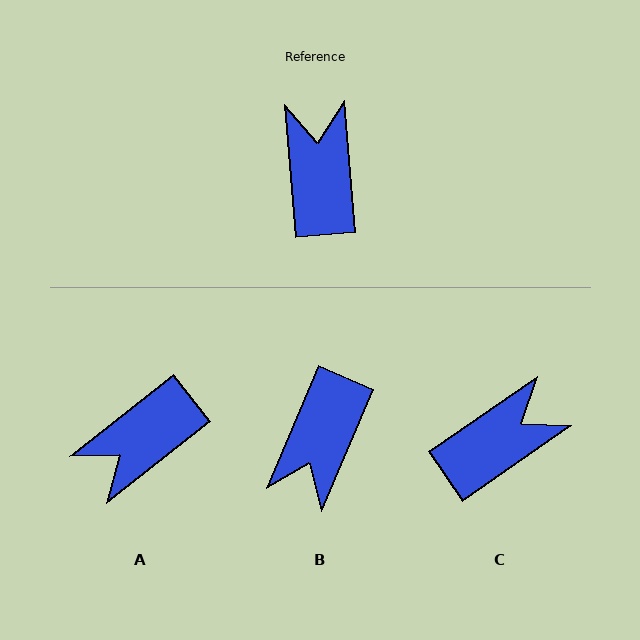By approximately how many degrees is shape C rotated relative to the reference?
Approximately 60 degrees clockwise.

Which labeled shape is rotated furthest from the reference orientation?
B, about 152 degrees away.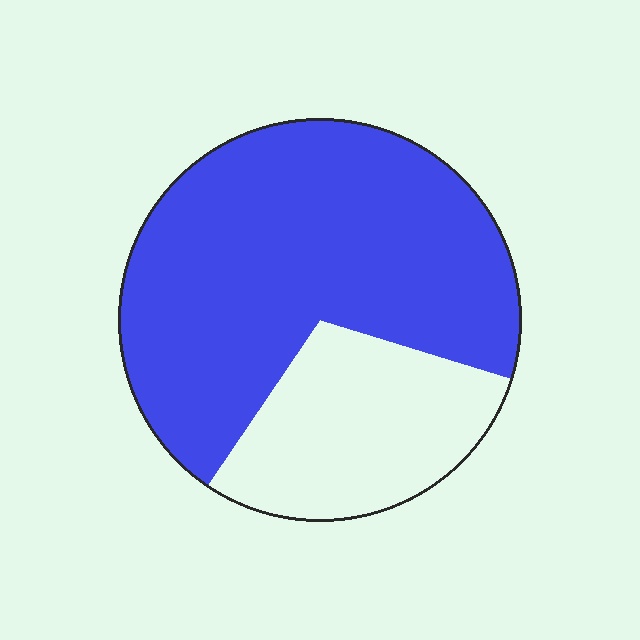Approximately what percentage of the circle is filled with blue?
Approximately 70%.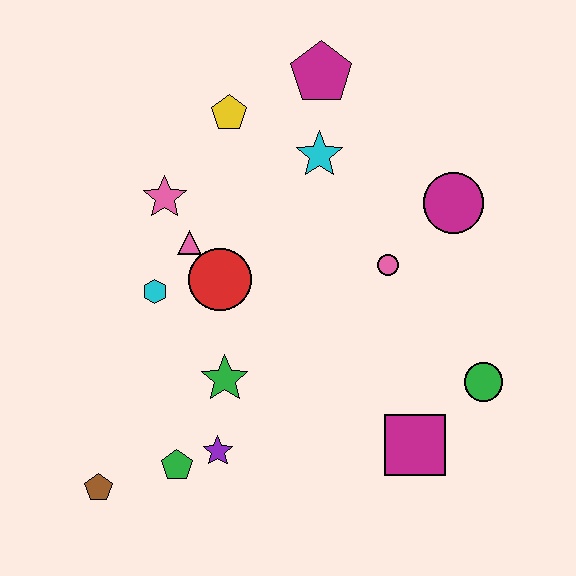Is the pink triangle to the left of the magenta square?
Yes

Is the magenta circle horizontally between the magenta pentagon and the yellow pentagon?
No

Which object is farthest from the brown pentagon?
The magenta pentagon is farthest from the brown pentagon.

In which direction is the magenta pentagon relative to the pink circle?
The magenta pentagon is above the pink circle.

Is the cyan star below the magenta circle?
No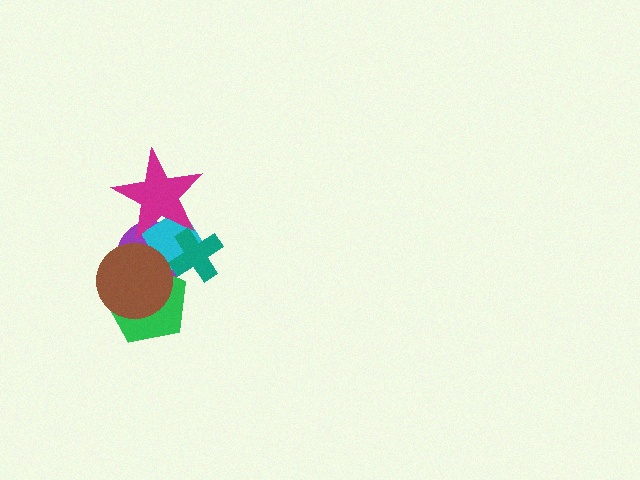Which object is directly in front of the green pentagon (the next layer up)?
The cyan diamond is directly in front of the green pentagon.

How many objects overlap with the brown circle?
3 objects overlap with the brown circle.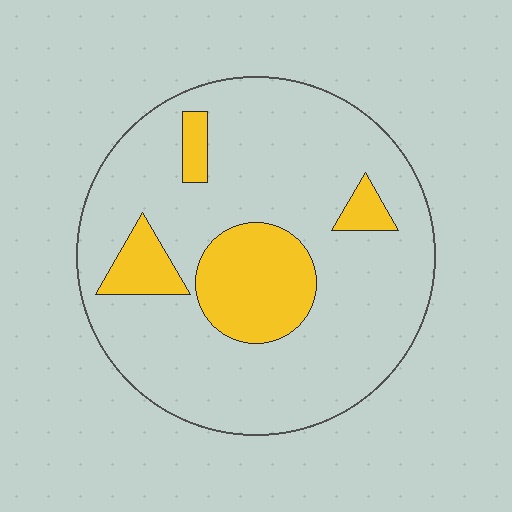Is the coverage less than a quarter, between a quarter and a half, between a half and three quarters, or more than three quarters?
Less than a quarter.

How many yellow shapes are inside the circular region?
4.